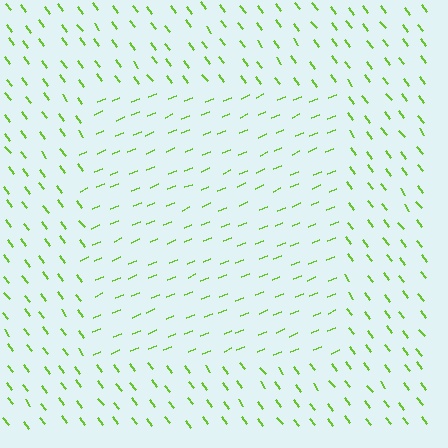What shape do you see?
I see a rectangle.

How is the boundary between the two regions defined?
The boundary is defined purely by a change in line orientation (approximately 76 degrees difference). All lines are the same color and thickness.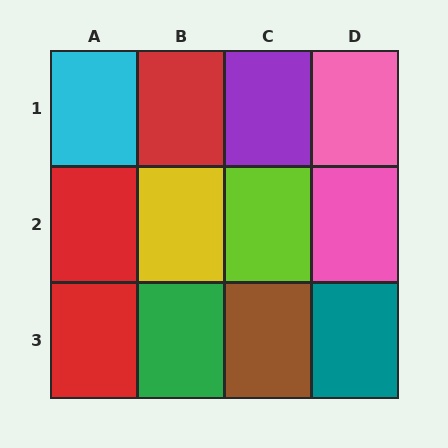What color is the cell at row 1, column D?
Pink.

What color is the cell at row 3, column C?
Brown.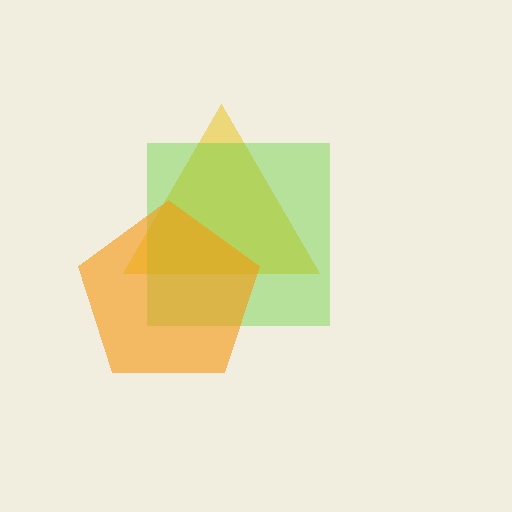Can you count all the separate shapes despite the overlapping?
Yes, there are 3 separate shapes.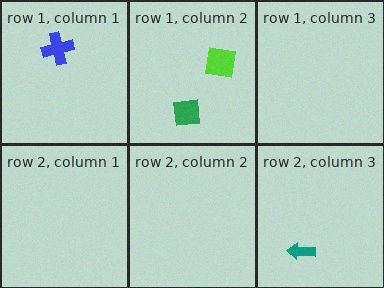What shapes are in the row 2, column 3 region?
The teal arrow.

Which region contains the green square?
The row 1, column 2 region.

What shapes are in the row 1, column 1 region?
The blue cross.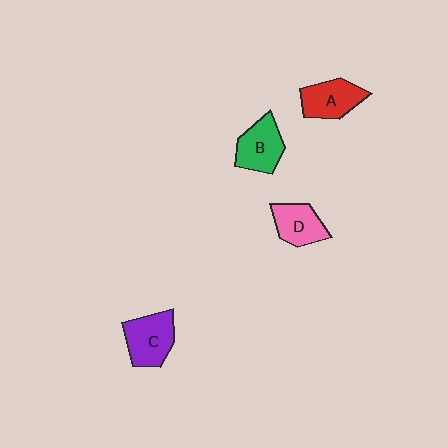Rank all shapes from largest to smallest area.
From largest to smallest: C (purple), B (green), A (red), D (pink).